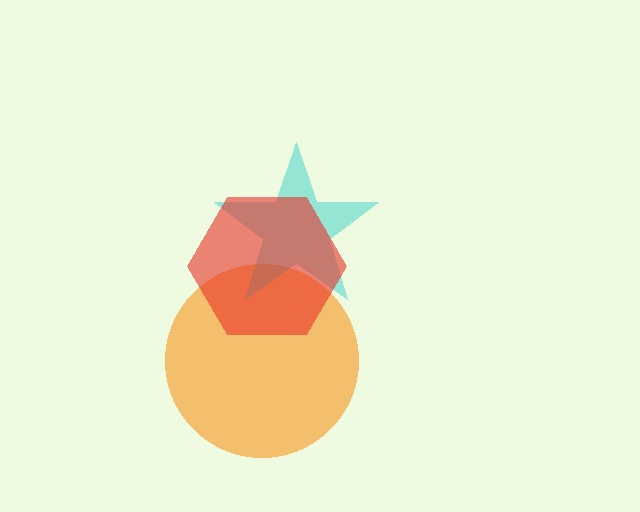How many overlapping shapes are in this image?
There are 3 overlapping shapes in the image.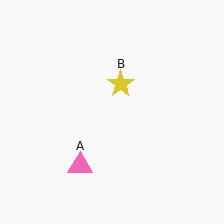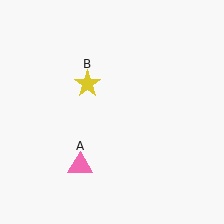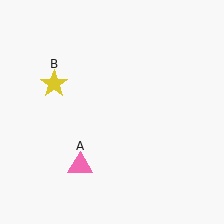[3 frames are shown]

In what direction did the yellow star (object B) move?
The yellow star (object B) moved left.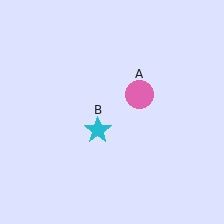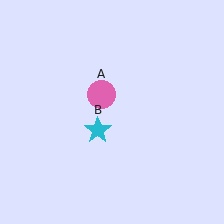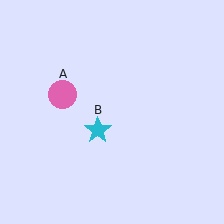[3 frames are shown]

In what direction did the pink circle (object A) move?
The pink circle (object A) moved left.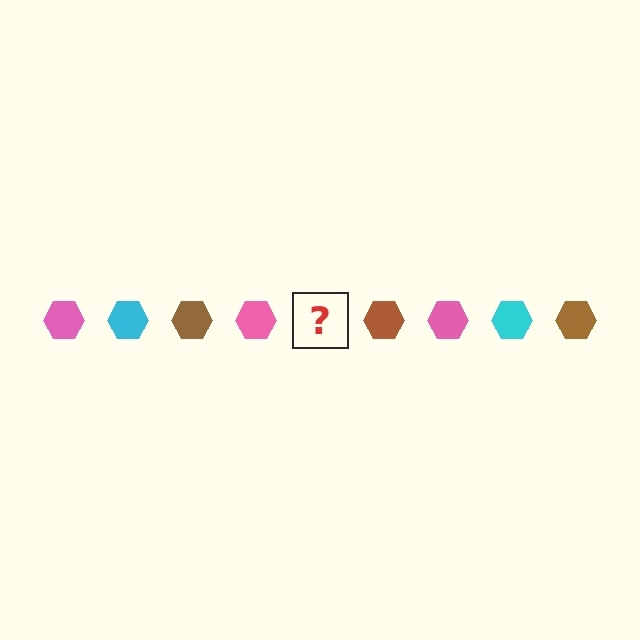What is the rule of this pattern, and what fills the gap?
The rule is that the pattern cycles through pink, cyan, brown hexagons. The gap should be filled with a cyan hexagon.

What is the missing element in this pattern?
The missing element is a cyan hexagon.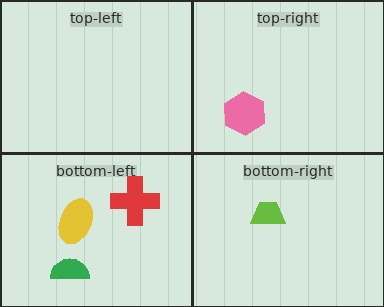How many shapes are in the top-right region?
1.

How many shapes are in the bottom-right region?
1.